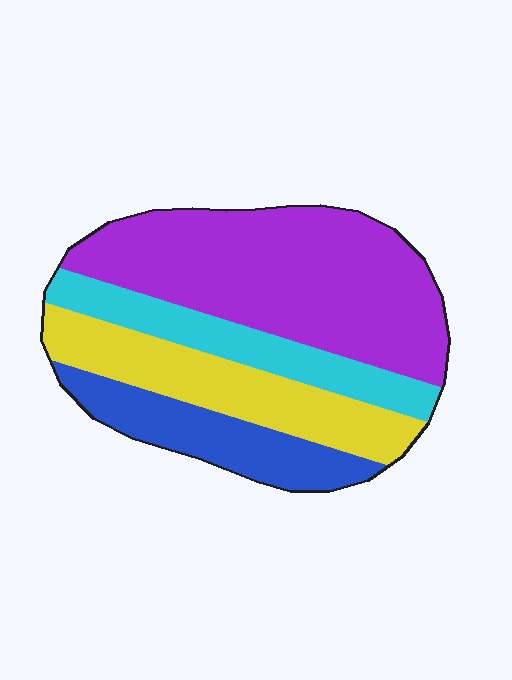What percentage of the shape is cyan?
Cyan covers 16% of the shape.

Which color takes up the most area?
Purple, at roughly 45%.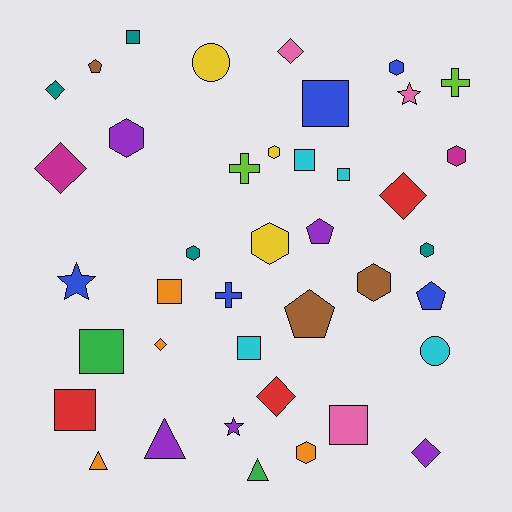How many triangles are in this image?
There are 3 triangles.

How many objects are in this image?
There are 40 objects.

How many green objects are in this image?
There are 2 green objects.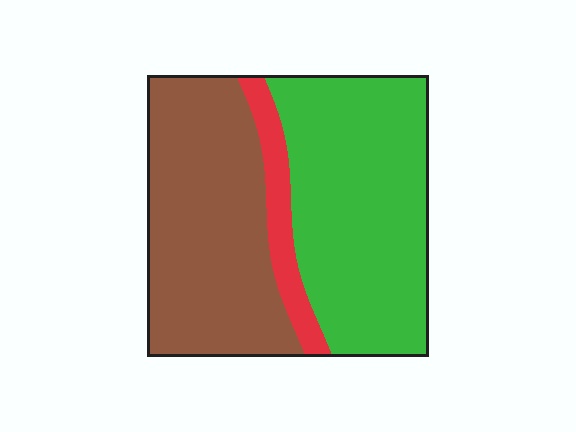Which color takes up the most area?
Green, at roughly 45%.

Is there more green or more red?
Green.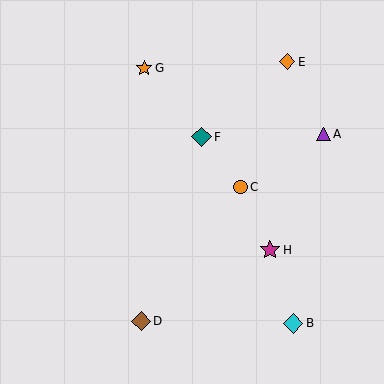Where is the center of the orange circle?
The center of the orange circle is at (240, 187).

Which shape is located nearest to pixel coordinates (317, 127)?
The purple triangle (labeled A) at (323, 134) is nearest to that location.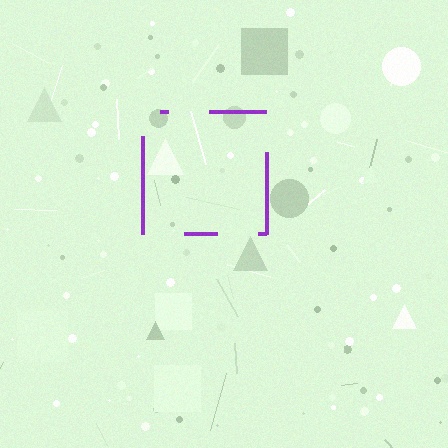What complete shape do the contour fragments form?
The contour fragments form a square.